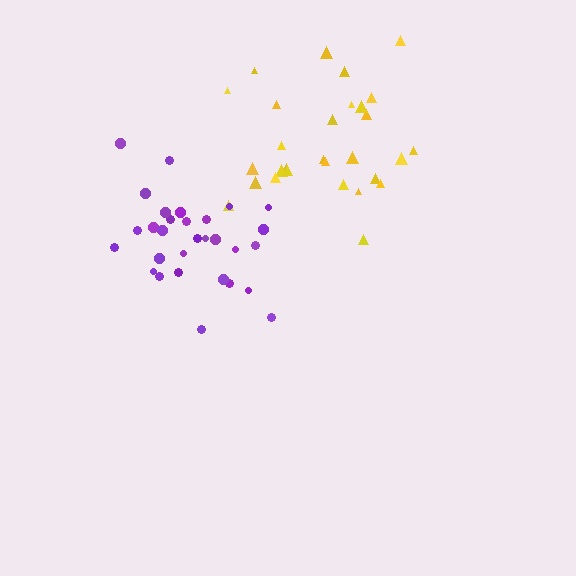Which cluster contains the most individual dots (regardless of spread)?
Purple (30).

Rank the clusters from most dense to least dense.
purple, yellow.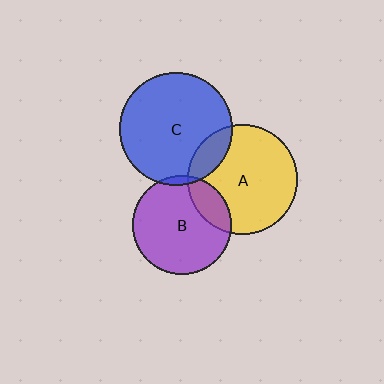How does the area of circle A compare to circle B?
Approximately 1.2 times.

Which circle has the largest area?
Circle C (blue).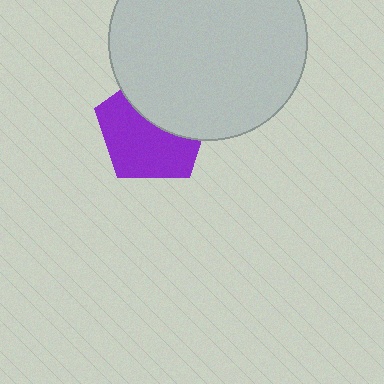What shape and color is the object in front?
The object in front is a light gray circle.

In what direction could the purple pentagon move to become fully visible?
The purple pentagon could move down. That would shift it out from behind the light gray circle entirely.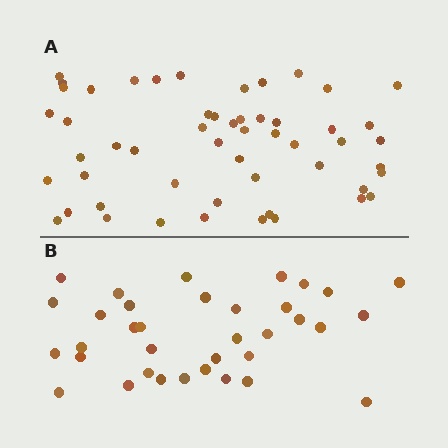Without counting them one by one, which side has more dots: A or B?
Region A (the top region) has more dots.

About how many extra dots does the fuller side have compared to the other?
Region A has approximately 20 more dots than region B.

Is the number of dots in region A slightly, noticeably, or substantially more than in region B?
Region A has substantially more. The ratio is roughly 1.5 to 1.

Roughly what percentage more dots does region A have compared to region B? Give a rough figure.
About 50% more.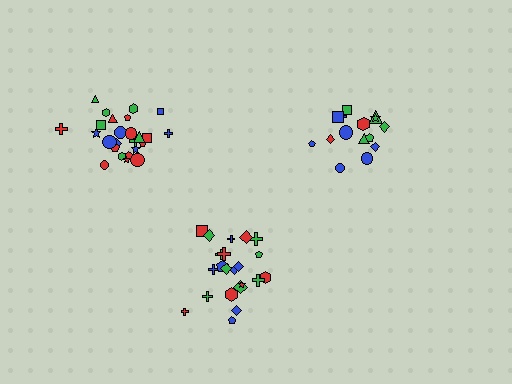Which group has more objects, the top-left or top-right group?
The top-left group.